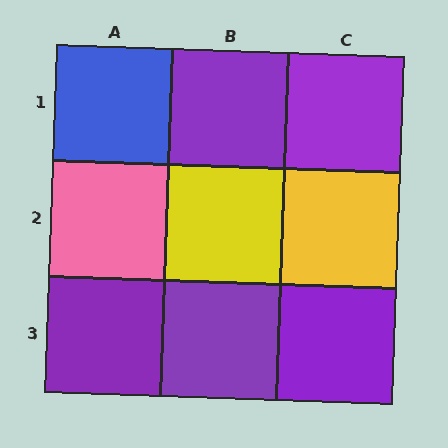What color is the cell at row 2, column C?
Yellow.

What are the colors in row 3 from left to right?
Purple, purple, purple.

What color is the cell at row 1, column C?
Purple.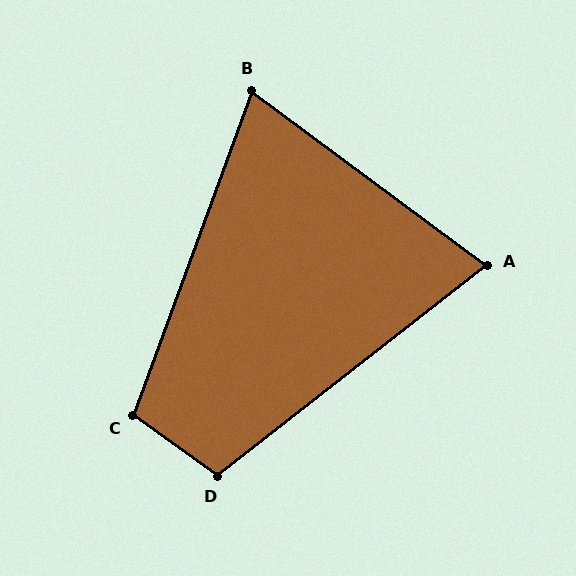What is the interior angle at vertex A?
Approximately 74 degrees (acute).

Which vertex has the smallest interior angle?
B, at approximately 74 degrees.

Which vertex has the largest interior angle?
D, at approximately 106 degrees.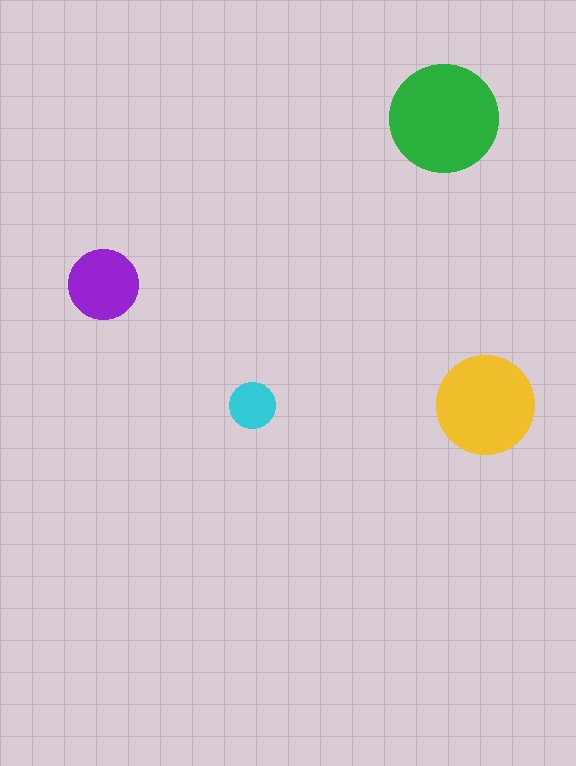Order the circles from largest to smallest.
the green one, the yellow one, the purple one, the cyan one.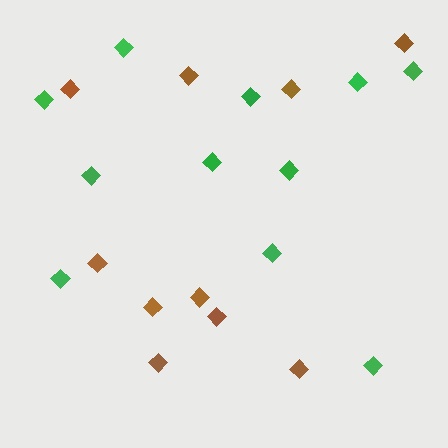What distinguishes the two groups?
There are 2 groups: one group of brown diamonds (10) and one group of green diamonds (11).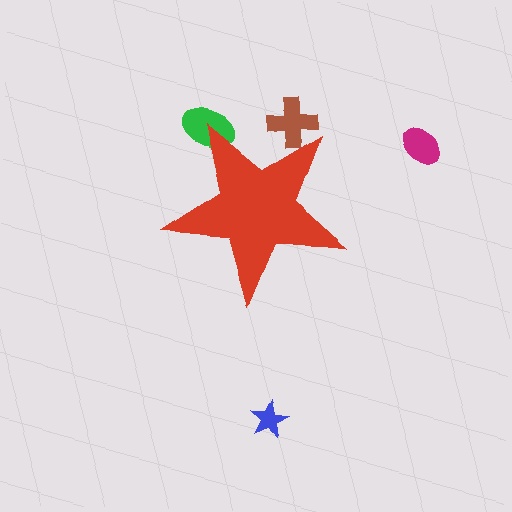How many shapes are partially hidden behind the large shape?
2 shapes are partially hidden.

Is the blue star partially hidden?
No, the blue star is fully visible.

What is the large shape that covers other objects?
A red star.